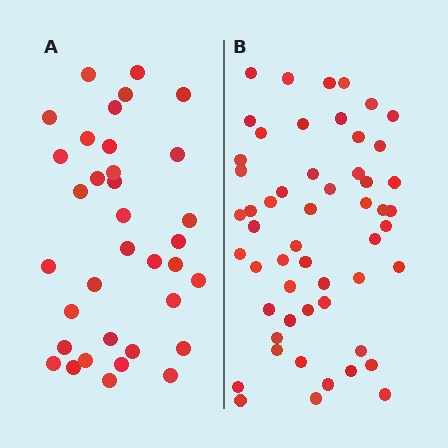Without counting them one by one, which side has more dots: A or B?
Region B (the right region) has more dots.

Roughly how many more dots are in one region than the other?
Region B has approximately 20 more dots than region A.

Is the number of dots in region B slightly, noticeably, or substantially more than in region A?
Region B has substantially more. The ratio is roughly 1.5 to 1.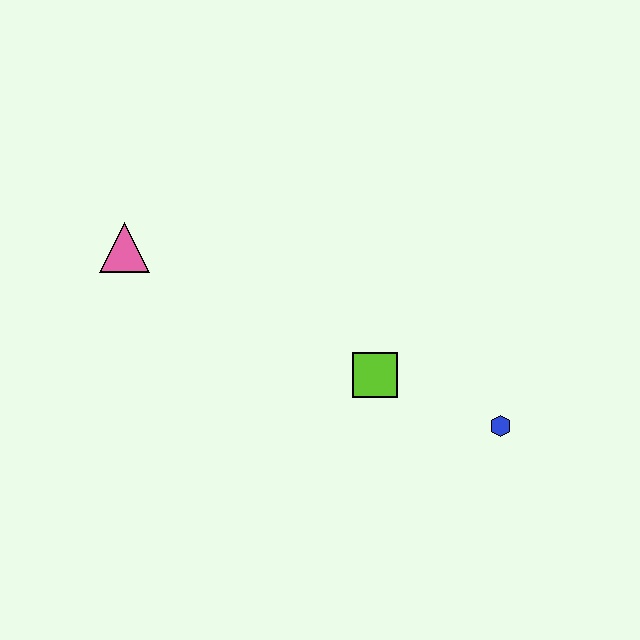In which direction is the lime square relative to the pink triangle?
The lime square is to the right of the pink triangle.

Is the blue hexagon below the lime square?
Yes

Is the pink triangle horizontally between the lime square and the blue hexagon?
No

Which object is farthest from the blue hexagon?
The pink triangle is farthest from the blue hexagon.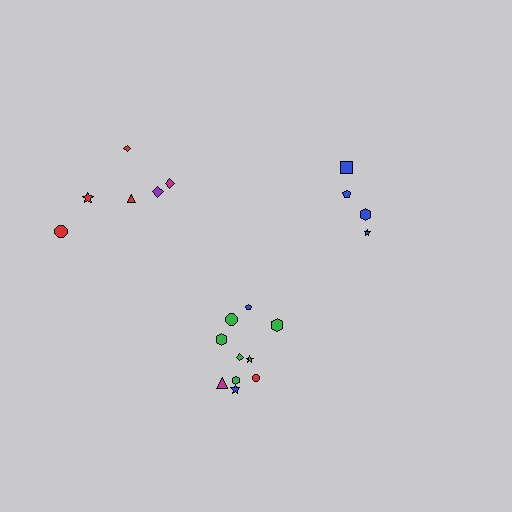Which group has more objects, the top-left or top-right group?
The top-left group.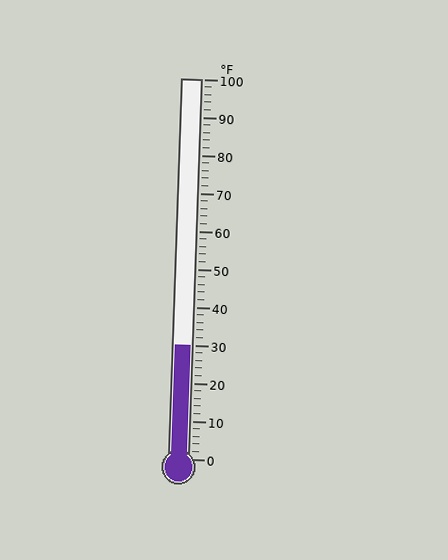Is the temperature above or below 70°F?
The temperature is below 70°F.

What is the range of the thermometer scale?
The thermometer scale ranges from 0°F to 100°F.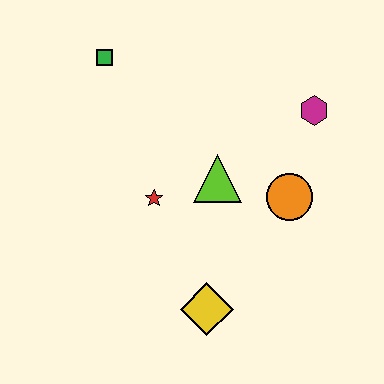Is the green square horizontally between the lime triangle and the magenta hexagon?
No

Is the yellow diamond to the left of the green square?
No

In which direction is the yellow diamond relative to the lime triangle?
The yellow diamond is below the lime triangle.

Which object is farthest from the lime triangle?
The green square is farthest from the lime triangle.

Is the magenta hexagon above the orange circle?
Yes